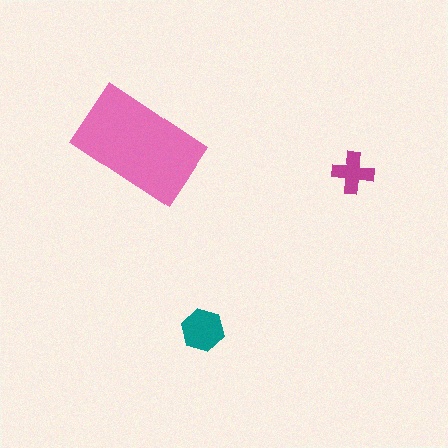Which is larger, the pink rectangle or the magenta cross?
The pink rectangle.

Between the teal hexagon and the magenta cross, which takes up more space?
The teal hexagon.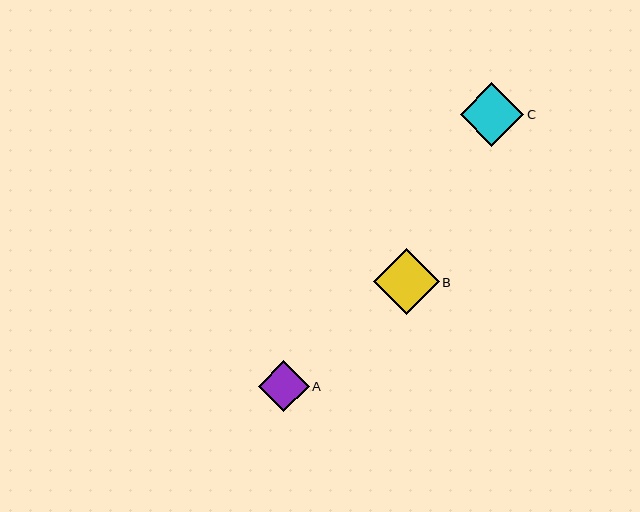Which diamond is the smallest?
Diamond A is the smallest with a size of approximately 51 pixels.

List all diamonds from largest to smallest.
From largest to smallest: B, C, A.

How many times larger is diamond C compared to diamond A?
Diamond C is approximately 1.3 times the size of diamond A.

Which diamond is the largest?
Diamond B is the largest with a size of approximately 66 pixels.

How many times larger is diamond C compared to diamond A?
Diamond C is approximately 1.3 times the size of diamond A.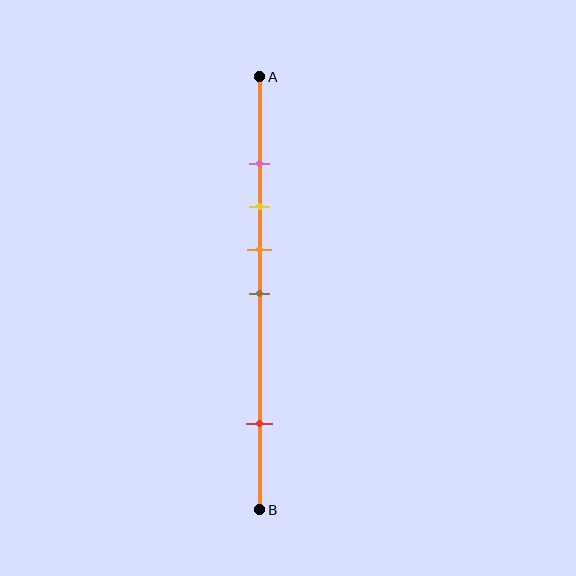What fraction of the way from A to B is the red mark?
The red mark is approximately 80% (0.8) of the way from A to B.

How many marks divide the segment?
There are 5 marks dividing the segment.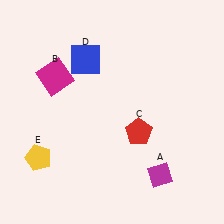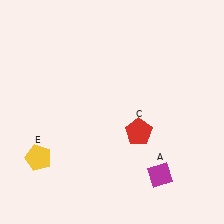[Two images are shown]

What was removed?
The blue square (D), the magenta square (B) were removed in Image 2.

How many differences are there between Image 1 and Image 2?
There are 2 differences between the two images.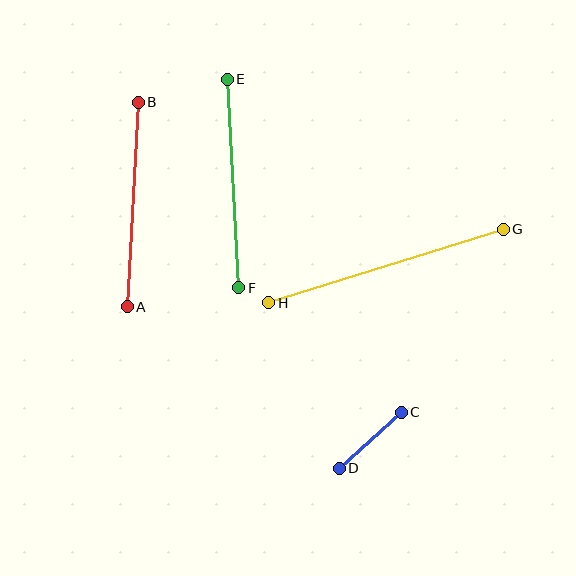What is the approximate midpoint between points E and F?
The midpoint is at approximately (233, 184) pixels.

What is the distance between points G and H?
The distance is approximately 246 pixels.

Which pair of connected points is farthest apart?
Points G and H are farthest apart.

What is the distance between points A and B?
The distance is approximately 204 pixels.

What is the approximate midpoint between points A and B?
The midpoint is at approximately (133, 205) pixels.